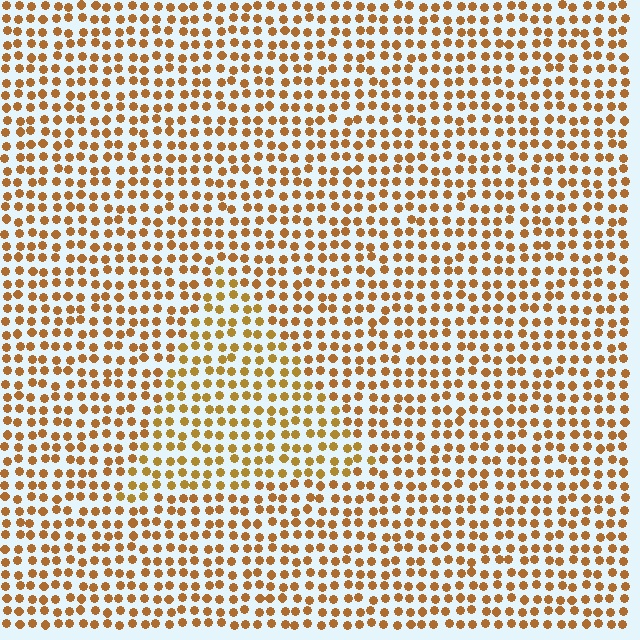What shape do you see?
I see a triangle.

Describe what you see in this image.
The image is filled with small brown elements in a uniform arrangement. A triangle-shaped region is visible where the elements are tinted to a slightly different hue, forming a subtle color boundary.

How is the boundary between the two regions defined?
The boundary is defined purely by a slight shift in hue (about 14 degrees). Spacing, size, and orientation are identical on both sides.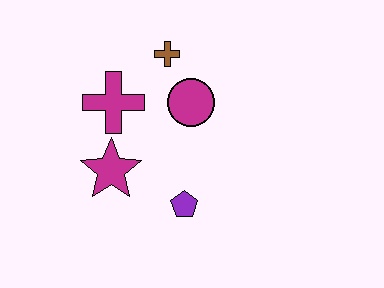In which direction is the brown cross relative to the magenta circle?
The brown cross is above the magenta circle.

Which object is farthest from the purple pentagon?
The brown cross is farthest from the purple pentagon.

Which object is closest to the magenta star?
The magenta cross is closest to the magenta star.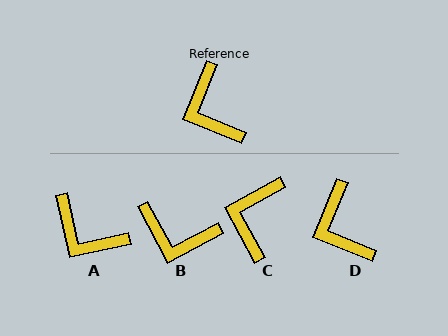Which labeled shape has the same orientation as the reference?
D.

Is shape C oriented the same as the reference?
No, it is off by about 39 degrees.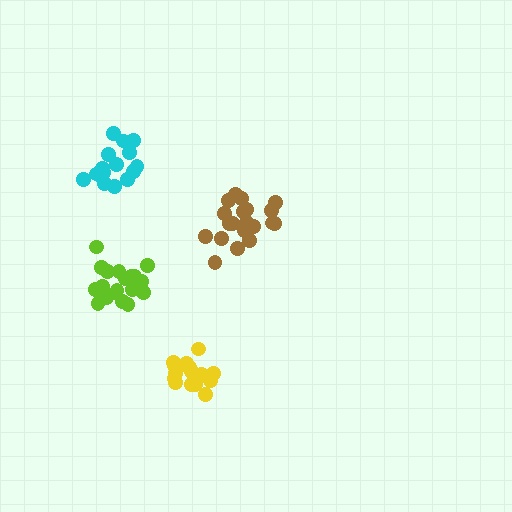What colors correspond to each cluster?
The clusters are colored: yellow, lime, cyan, brown.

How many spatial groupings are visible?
There are 4 spatial groupings.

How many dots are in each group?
Group 1: 16 dots, Group 2: 21 dots, Group 3: 16 dots, Group 4: 20 dots (73 total).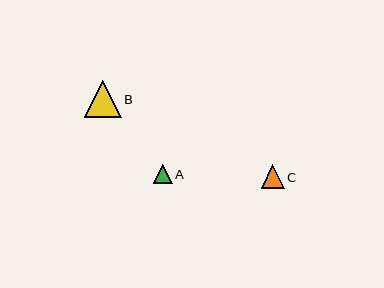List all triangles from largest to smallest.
From largest to smallest: B, C, A.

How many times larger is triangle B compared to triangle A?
Triangle B is approximately 2.0 times the size of triangle A.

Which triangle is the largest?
Triangle B is the largest with a size of approximately 37 pixels.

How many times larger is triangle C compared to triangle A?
Triangle C is approximately 1.2 times the size of triangle A.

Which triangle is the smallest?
Triangle A is the smallest with a size of approximately 19 pixels.